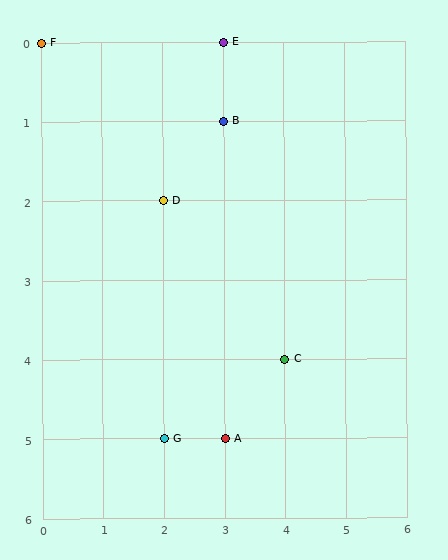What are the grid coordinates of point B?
Point B is at grid coordinates (3, 1).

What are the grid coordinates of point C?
Point C is at grid coordinates (4, 4).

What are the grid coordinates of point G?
Point G is at grid coordinates (2, 5).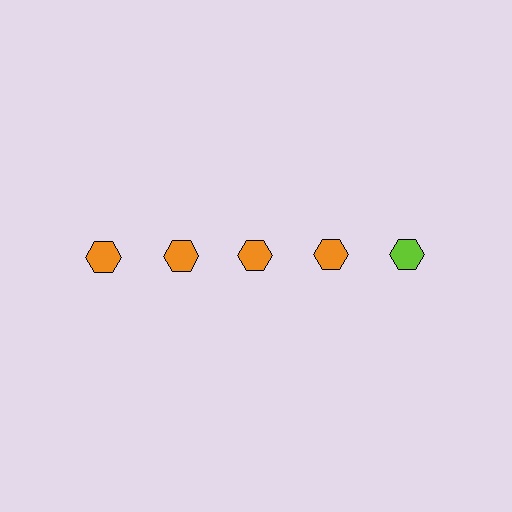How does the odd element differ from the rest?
It has a different color: lime instead of orange.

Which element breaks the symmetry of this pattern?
The lime hexagon in the top row, rightmost column breaks the symmetry. All other shapes are orange hexagons.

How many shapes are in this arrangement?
There are 5 shapes arranged in a grid pattern.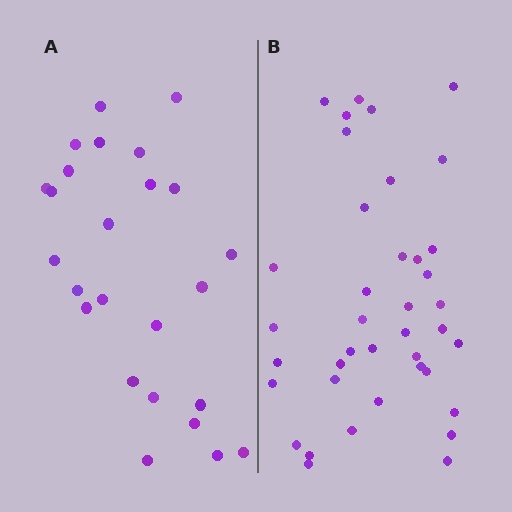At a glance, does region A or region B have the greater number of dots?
Region B (the right region) has more dots.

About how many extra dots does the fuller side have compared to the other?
Region B has approximately 15 more dots than region A.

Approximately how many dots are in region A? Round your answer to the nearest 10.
About 20 dots. (The exact count is 25, which rounds to 20.)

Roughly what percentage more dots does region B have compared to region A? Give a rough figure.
About 55% more.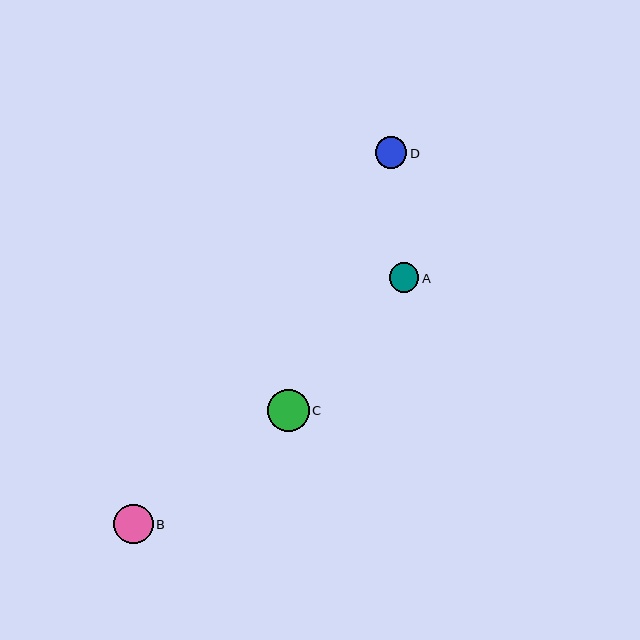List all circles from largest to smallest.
From largest to smallest: C, B, D, A.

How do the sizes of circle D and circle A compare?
Circle D and circle A are approximately the same size.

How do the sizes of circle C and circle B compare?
Circle C and circle B are approximately the same size.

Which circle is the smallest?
Circle A is the smallest with a size of approximately 30 pixels.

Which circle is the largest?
Circle C is the largest with a size of approximately 42 pixels.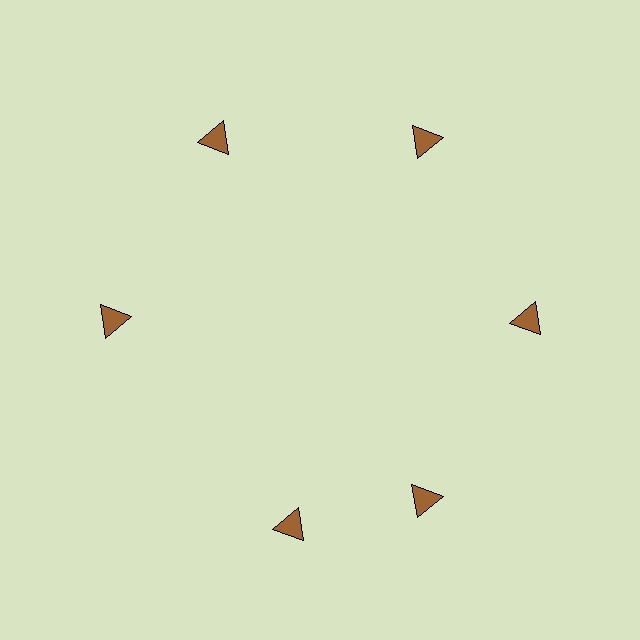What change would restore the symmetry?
The symmetry would be restored by rotating it back into even spacing with its neighbors so that all 6 triangles sit at equal angles and equal distance from the center.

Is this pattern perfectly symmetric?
No. The 6 brown triangles are arranged in a ring, but one element near the 7 o'clock position is rotated out of alignment along the ring, breaking the 6-fold rotational symmetry.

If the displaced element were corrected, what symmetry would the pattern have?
It would have 6-fold rotational symmetry — the pattern would map onto itself every 60 degrees.